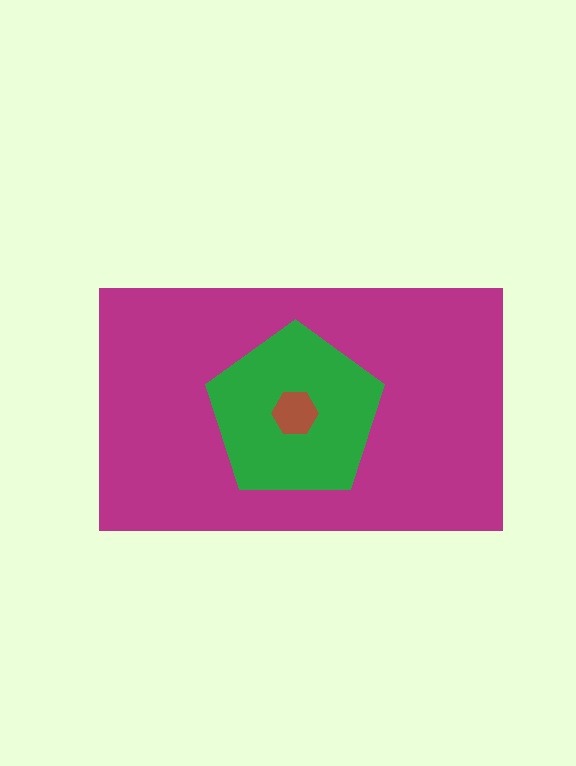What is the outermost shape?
The magenta rectangle.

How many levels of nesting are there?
3.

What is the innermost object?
The brown hexagon.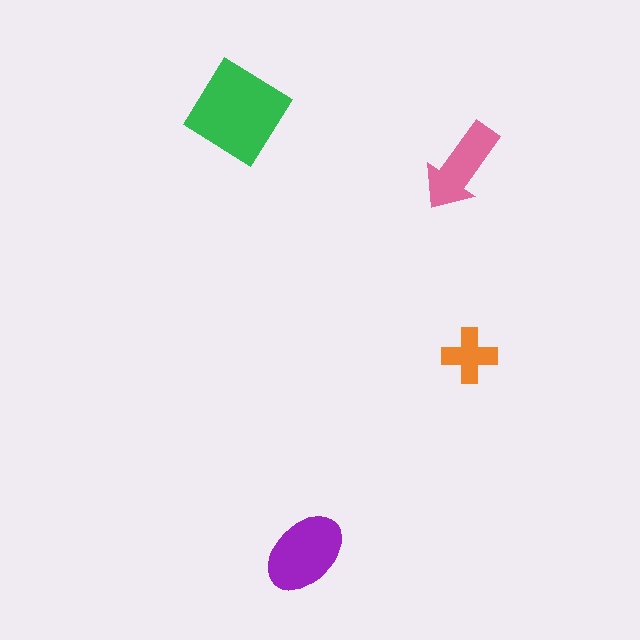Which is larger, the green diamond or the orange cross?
The green diamond.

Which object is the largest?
The green diamond.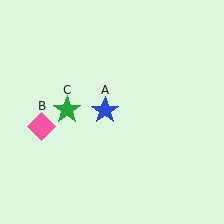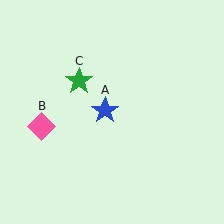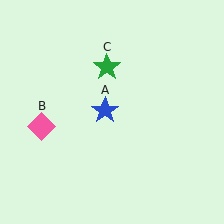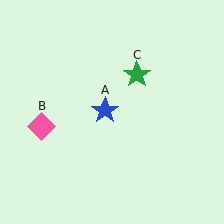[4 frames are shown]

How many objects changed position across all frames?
1 object changed position: green star (object C).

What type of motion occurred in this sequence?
The green star (object C) rotated clockwise around the center of the scene.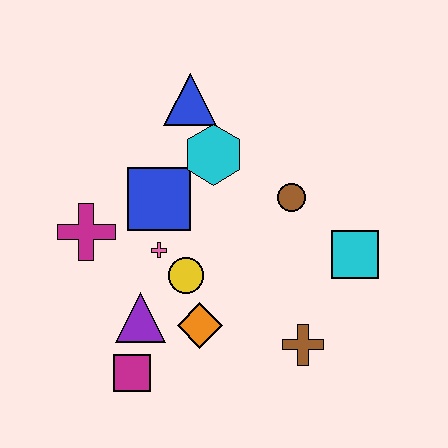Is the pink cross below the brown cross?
No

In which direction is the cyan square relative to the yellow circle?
The cyan square is to the right of the yellow circle.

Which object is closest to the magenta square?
The purple triangle is closest to the magenta square.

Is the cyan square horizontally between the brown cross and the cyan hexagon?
No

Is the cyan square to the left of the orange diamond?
No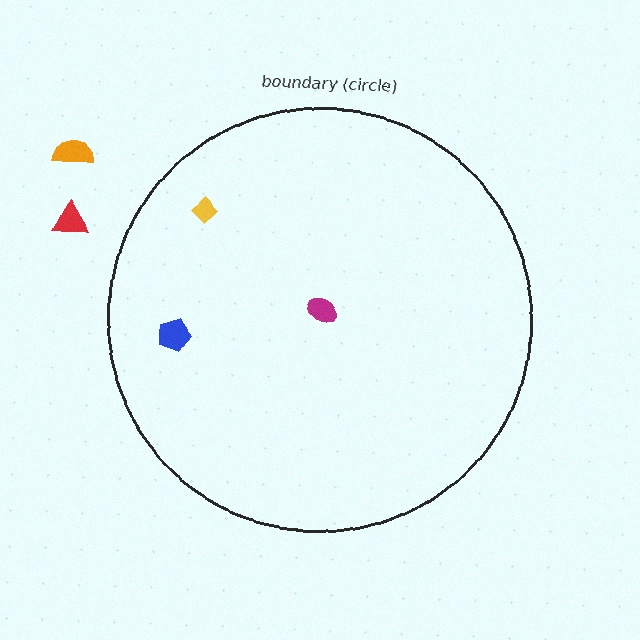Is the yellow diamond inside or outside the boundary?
Inside.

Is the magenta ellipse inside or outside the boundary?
Inside.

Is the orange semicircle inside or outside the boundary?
Outside.